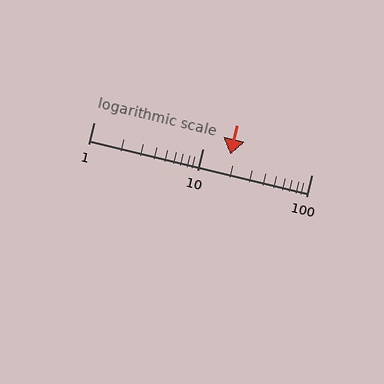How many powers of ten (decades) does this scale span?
The scale spans 2 decades, from 1 to 100.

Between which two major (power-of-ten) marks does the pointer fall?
The pointer is between 10 and 100.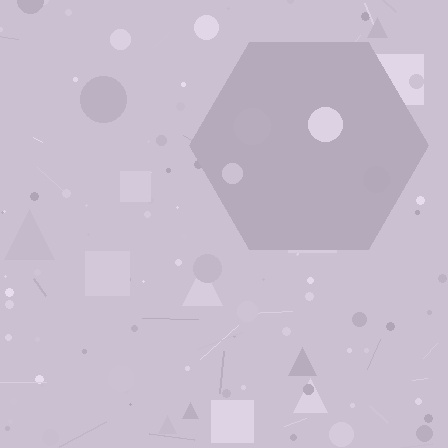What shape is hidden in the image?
A hexagon is hidden in the image.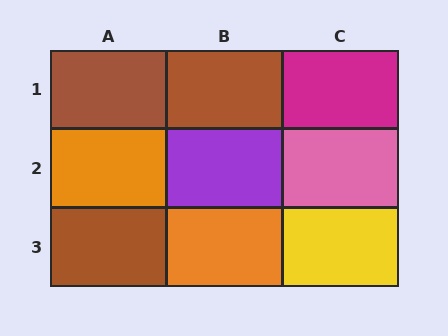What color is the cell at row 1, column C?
Magenta.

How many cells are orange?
2 cells are orange.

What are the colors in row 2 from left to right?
Orange, purple, pink.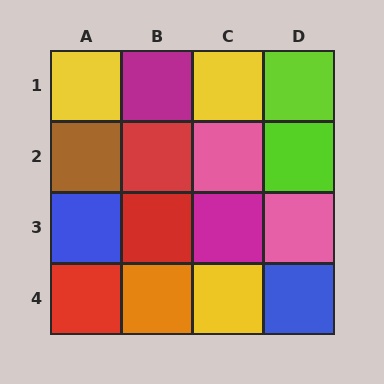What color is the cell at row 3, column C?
Magenta.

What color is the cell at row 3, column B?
Red.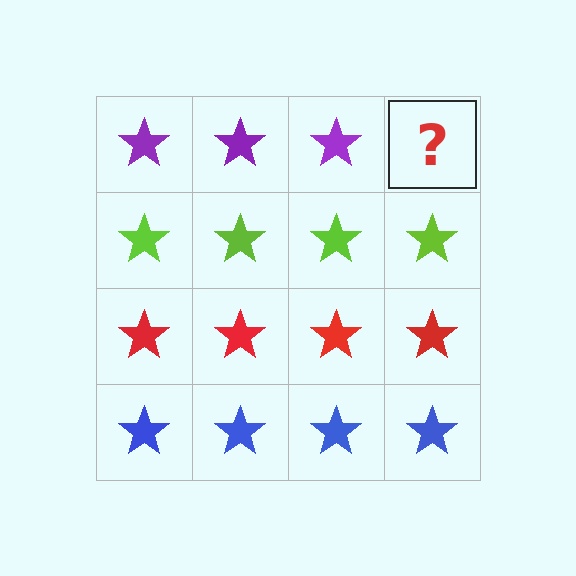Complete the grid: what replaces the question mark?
The question mark should be replaced with a purple star.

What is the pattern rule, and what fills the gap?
The rule is that each row has a consistent color. The gap should be filled with a purple star.